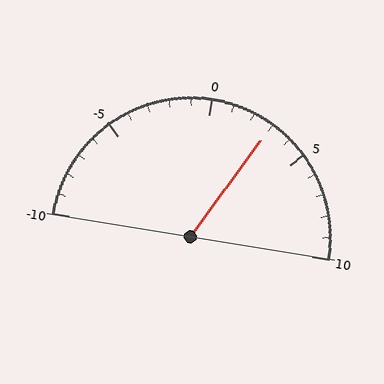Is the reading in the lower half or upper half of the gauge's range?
The reading is in the upper half of the range (-10 to 10).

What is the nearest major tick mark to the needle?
The nearest major tick mark is 5.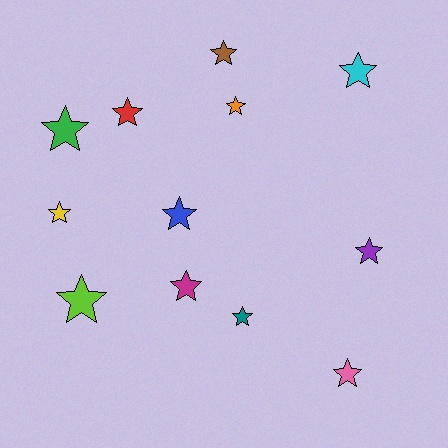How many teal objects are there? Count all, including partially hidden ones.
There is 1 teal object.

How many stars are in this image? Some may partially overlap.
There are 12 stars.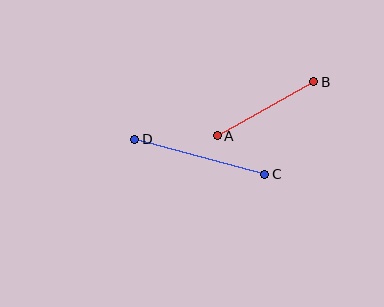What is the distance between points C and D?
The distance is approximately 134 pixels.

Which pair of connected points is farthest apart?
Points C and D are farthest apart.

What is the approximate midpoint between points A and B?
The midpoint is at approximately (265, 109) pixels.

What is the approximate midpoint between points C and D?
The midpoint is at approximately (200, 157) pixels.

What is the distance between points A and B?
The distance is approximately 111 pixels.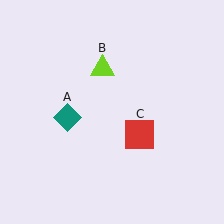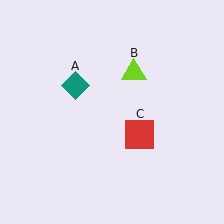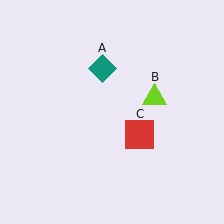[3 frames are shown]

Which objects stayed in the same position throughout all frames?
Red square (object C) remained stationary.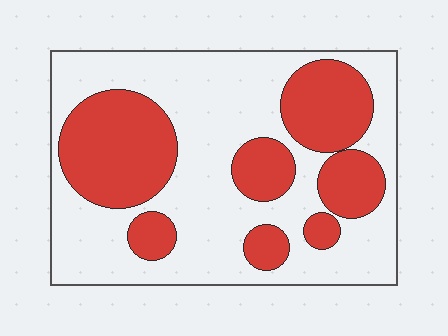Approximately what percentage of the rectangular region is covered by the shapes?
Approximately 35%.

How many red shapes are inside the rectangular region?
7.